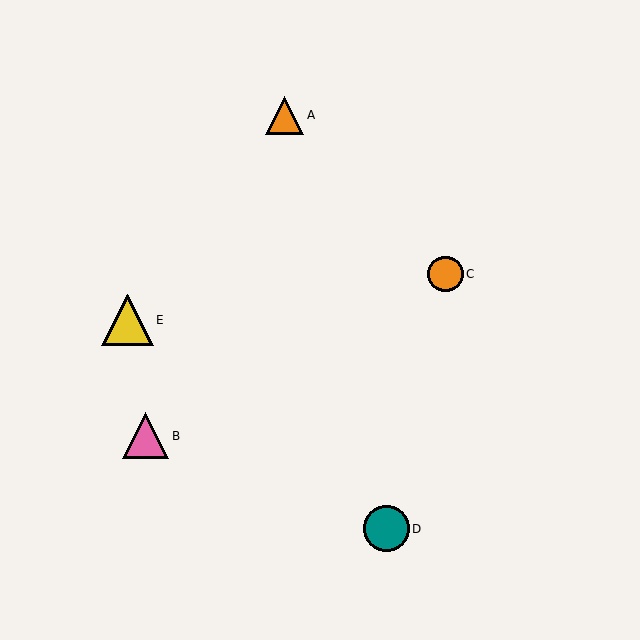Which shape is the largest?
The yellow triangle (labeled E) is the largest.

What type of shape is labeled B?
Shape B is a pink triangle.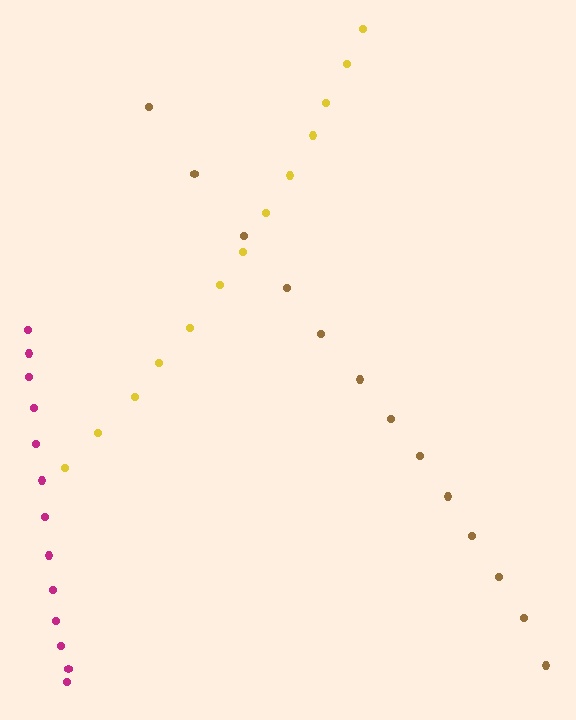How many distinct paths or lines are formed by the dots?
There are 3 distinct paths.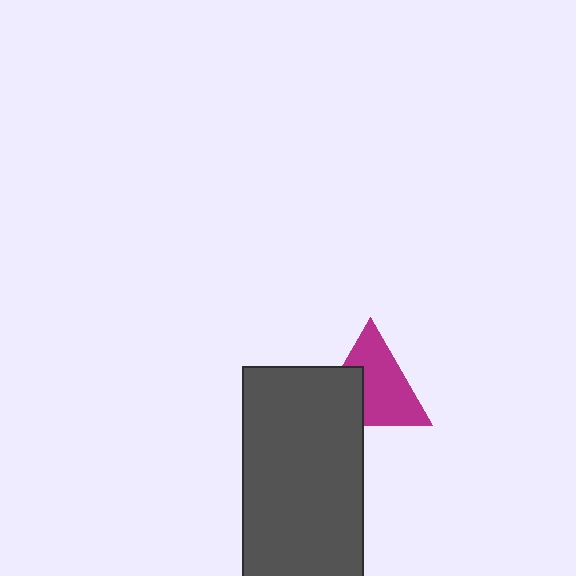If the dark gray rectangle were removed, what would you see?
You would see the complete magenta triangle.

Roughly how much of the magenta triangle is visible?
Most of it is visible (roughly 66%).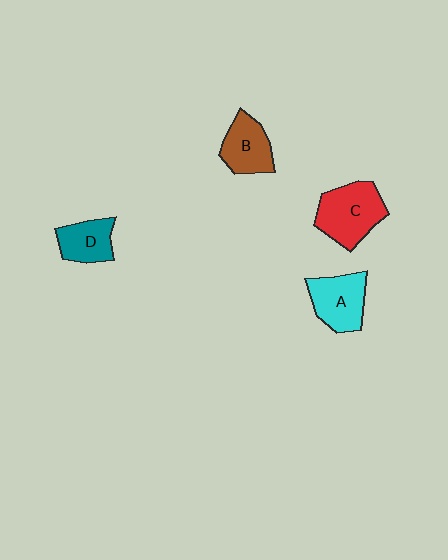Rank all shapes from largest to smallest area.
From largest to smallest: C (red), A (cyan), B (brown), D (teal).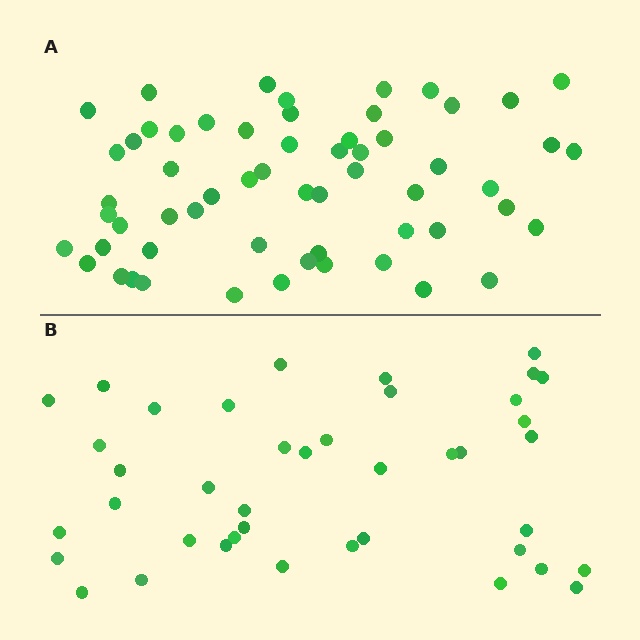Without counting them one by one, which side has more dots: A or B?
Region A (the top region) has more dots.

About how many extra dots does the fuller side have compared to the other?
Region A has approximately 20 more dots than region B.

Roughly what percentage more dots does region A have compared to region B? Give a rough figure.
About 45% more.